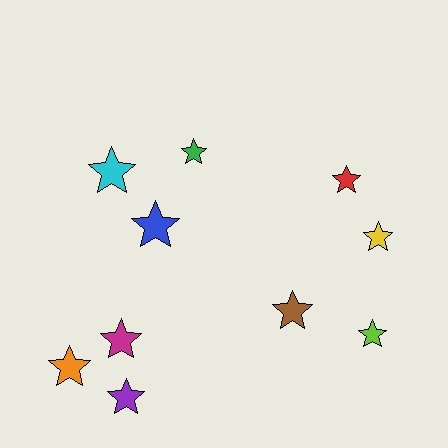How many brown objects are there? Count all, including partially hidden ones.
There is 1 brown object.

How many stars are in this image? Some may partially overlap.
There are 10 stars.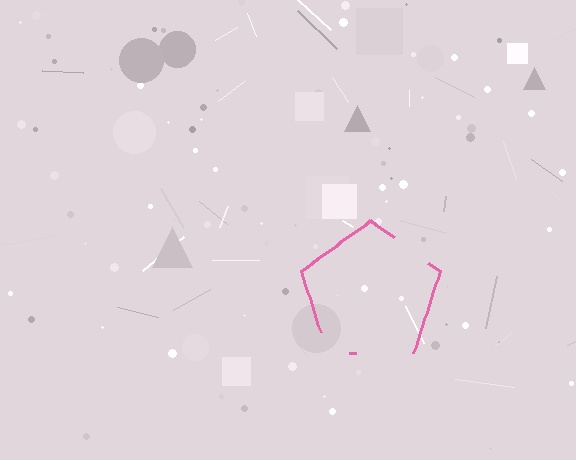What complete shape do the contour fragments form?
The contour fragments form a pentagon.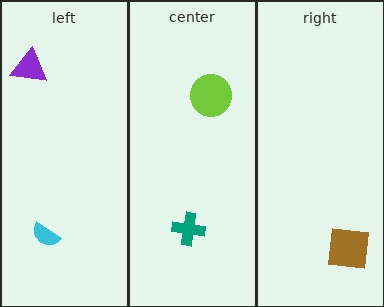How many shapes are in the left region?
2.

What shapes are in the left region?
The purple triangle, the cyan semicircle.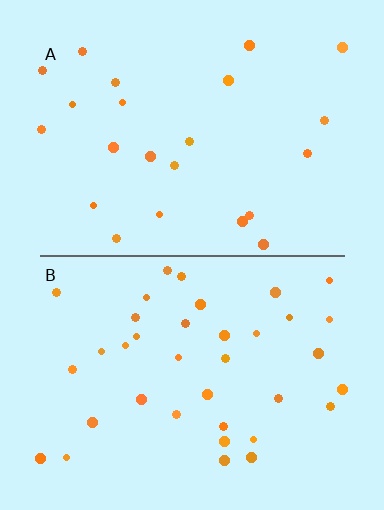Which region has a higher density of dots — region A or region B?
B (the bottom).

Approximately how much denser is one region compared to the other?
Approximately 1.6× — region B over region A.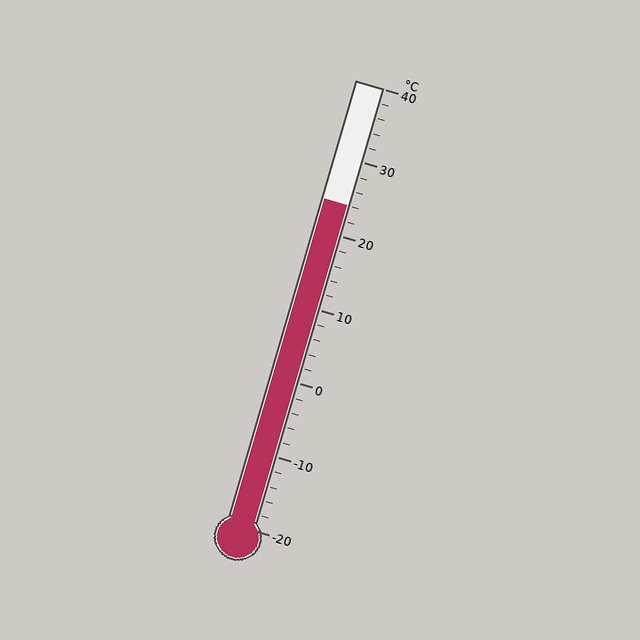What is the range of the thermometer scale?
The thermometer scale ranges from -20°C to 40°C.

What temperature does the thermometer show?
The thermometer shows approximately 24°C.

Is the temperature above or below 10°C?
The temperature is above 10°C.